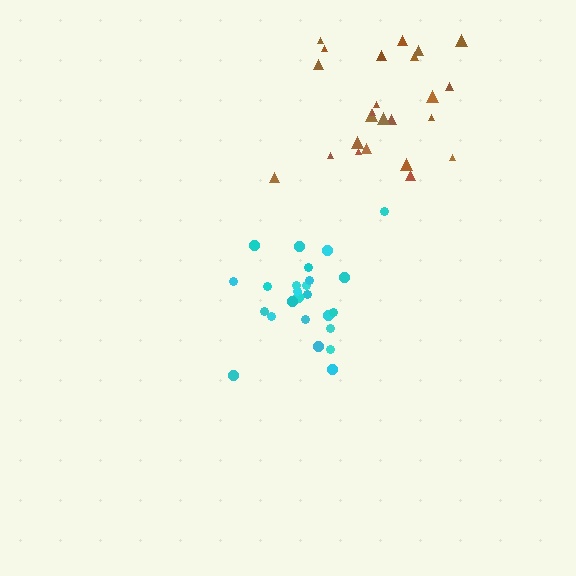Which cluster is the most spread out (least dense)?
Brown.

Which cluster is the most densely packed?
Cyan.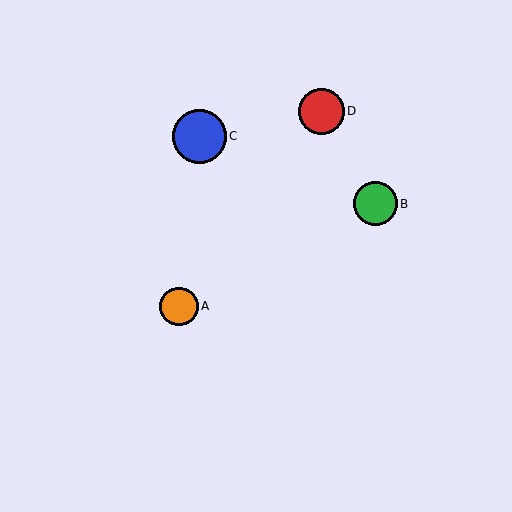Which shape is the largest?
The blue circle (labeled C) is the largest.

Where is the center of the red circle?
The center of the red circle is at (321, 111).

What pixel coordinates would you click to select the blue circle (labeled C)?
Click at (199, 136) to select the blue circle C.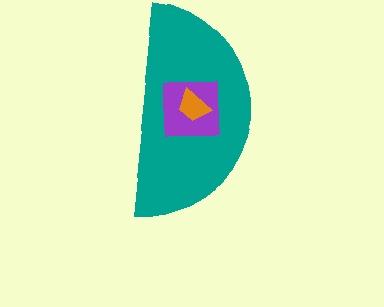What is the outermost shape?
The teal semicircle.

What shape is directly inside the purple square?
The orange trapezoid.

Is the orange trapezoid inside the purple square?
Yes.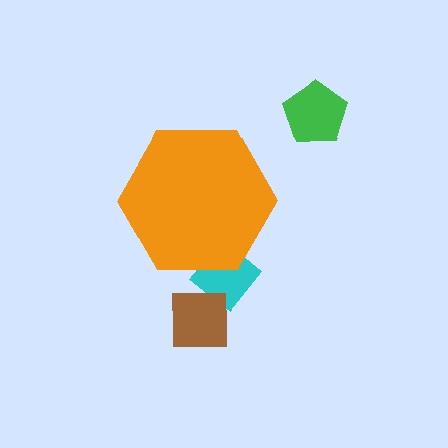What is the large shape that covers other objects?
An orange hexagon.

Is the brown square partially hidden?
No, the brown square is fully visible.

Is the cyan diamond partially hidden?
Yes, the cyan diamond is partially hidden behind the orange hexagon.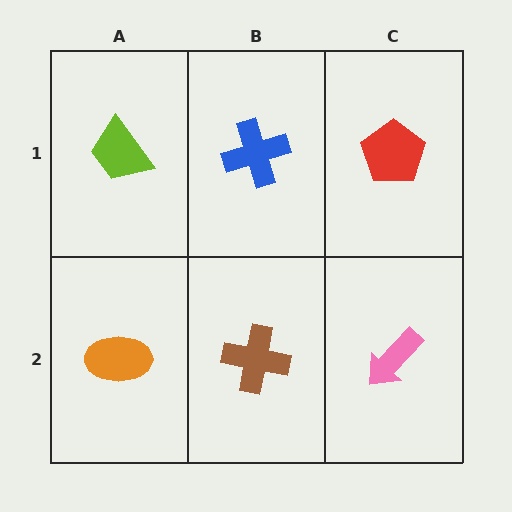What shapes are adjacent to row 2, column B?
A blue cross (row 1, column B), an orange ellipse (row 2, column A), a pink arrow (row 2, column C).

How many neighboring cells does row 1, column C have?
2.